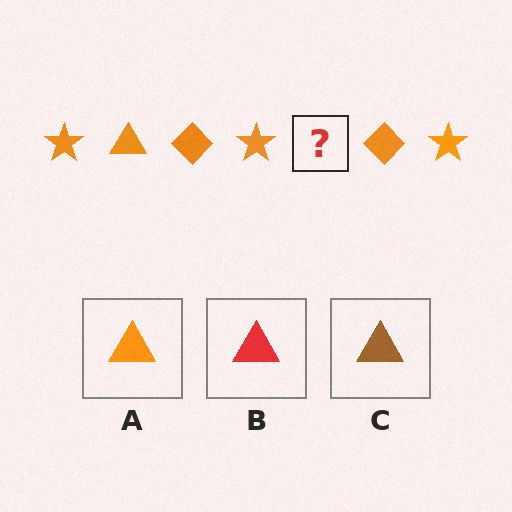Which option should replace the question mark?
Option A.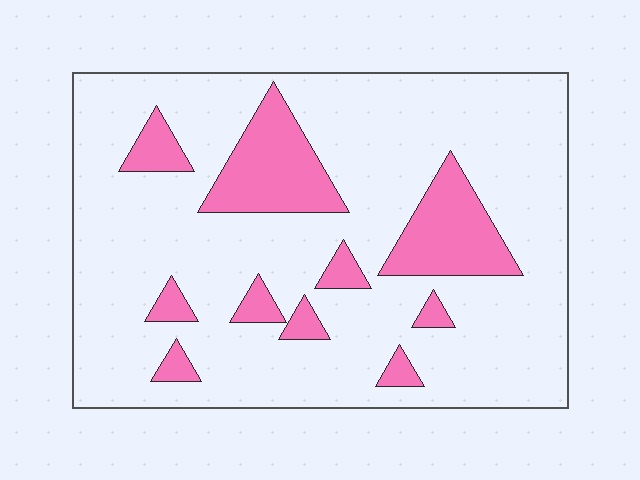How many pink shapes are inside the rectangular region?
10.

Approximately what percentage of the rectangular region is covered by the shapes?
Approximately 20%.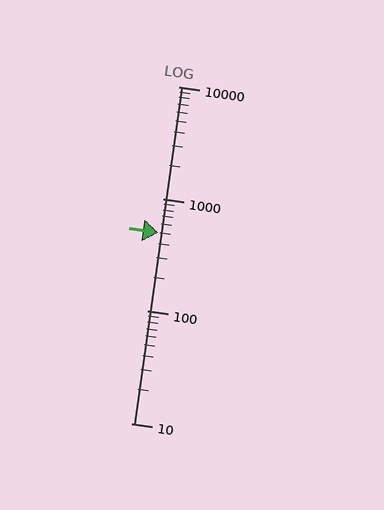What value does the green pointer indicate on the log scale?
The pointer indicates approximately 500.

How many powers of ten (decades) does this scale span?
The scale spans 3 decades, from 10 to 10000.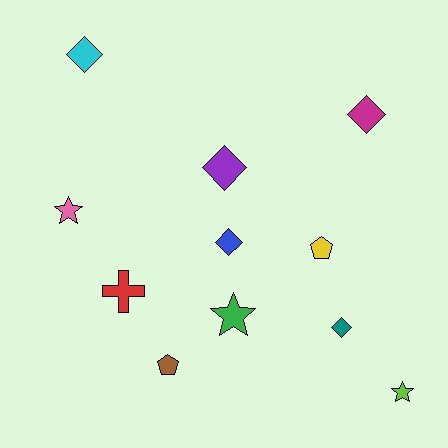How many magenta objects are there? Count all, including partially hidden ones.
There is 1 magenta object.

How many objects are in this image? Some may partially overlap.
There are 11 objects.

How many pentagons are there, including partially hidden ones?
There are 2 pentagons.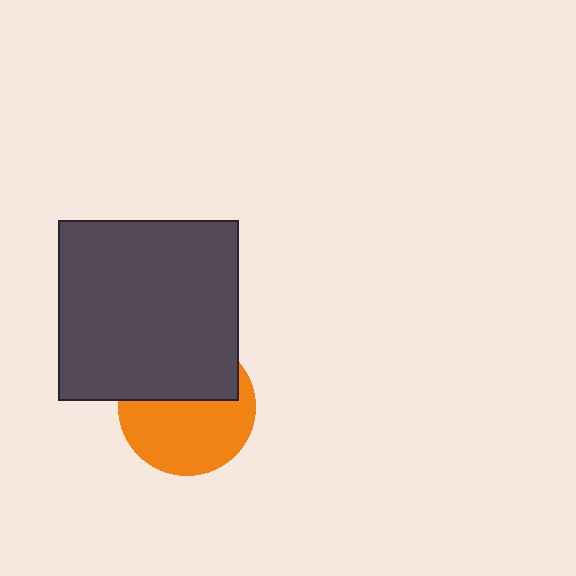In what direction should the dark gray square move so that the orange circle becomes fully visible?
The dark gray square should move up. That is the shortest direction to clear the overlap and leave the orange circle fully visible.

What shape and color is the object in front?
The object in front is a dark gray square.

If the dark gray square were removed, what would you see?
You would see the complete orange circle.